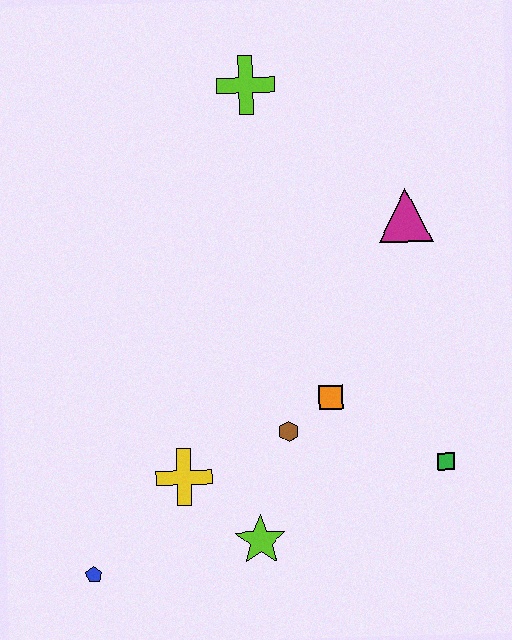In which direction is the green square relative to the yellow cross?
The green square is to the right of the yellow cross.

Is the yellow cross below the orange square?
Yes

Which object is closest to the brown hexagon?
The orange square is closest to the brown hexagon.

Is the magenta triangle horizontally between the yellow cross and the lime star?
No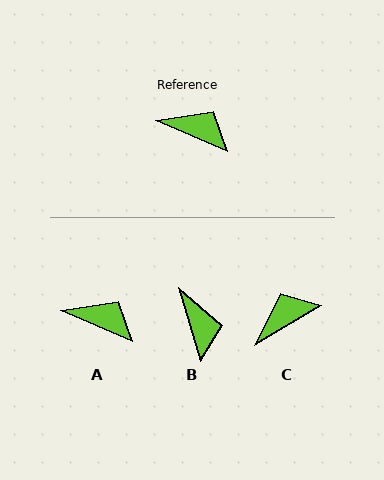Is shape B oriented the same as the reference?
No, it is off by about 50 degrees.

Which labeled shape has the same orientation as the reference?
A.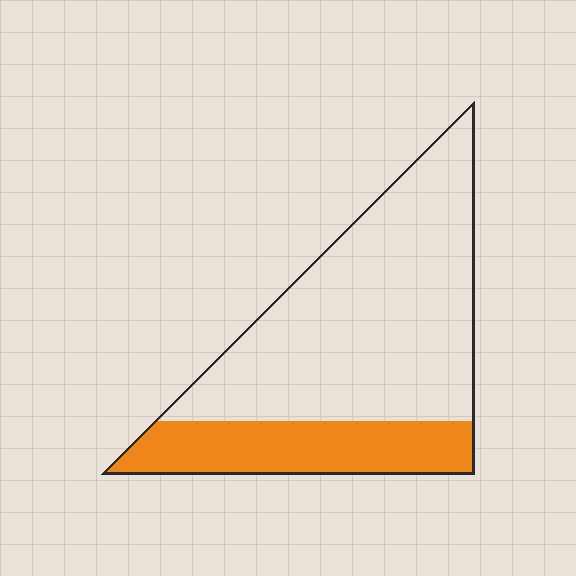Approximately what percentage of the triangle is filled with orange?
Approximately 25%.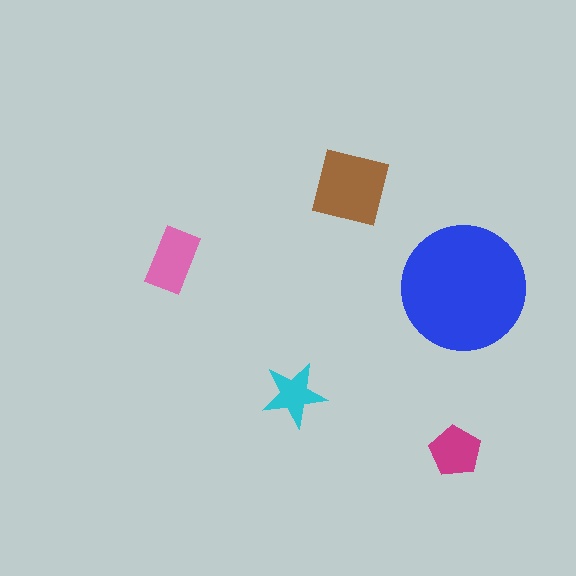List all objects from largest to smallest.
The blue circle, the brown square, the pink rectangle, the magenta pentagon, the cyan star.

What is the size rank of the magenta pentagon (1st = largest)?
4th.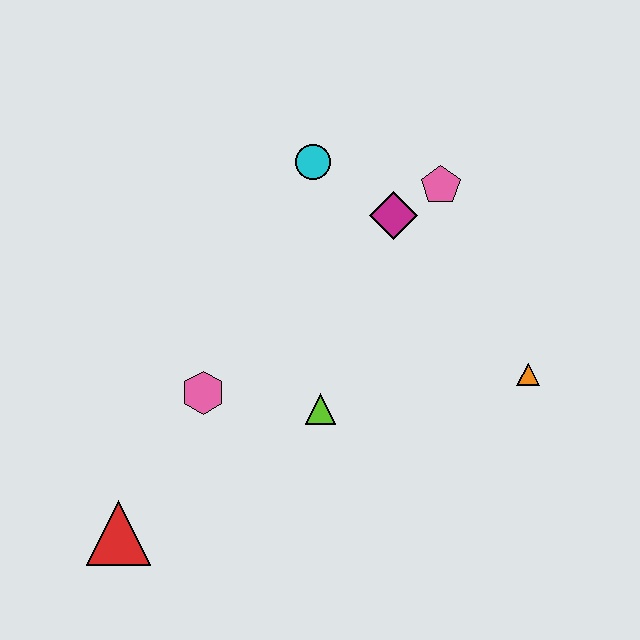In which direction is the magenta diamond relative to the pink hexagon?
The magenta diamond is to the right of the pink hexagon.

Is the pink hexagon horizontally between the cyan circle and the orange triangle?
No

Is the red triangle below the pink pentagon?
Yes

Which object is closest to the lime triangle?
The pink hexagon is closest to the lime triangle.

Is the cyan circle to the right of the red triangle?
Yes